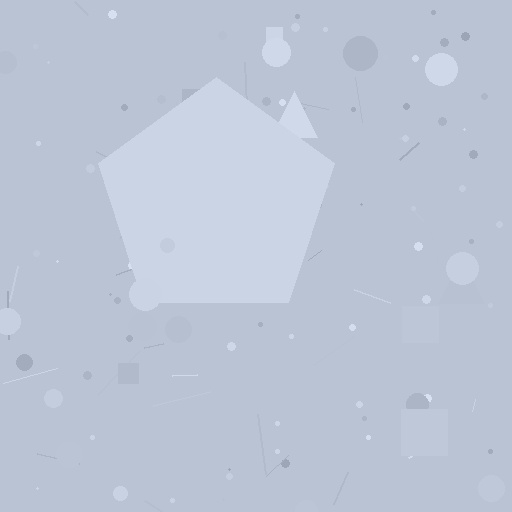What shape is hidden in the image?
A pentagon is hidden in the image.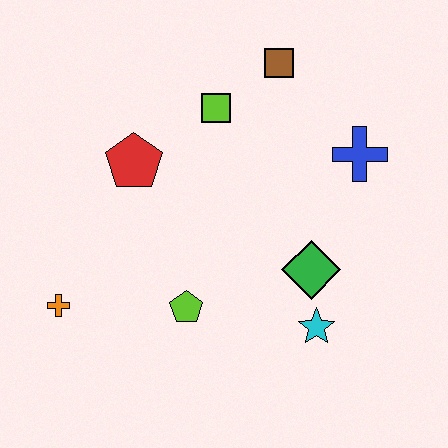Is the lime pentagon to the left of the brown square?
Yes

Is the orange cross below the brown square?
Yes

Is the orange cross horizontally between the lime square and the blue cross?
No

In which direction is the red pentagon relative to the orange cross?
The red pentagon is above the orange cross.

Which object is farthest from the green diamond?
The orange cross is farthest from the green diamond.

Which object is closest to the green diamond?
The cyan star is closest to the green diamond.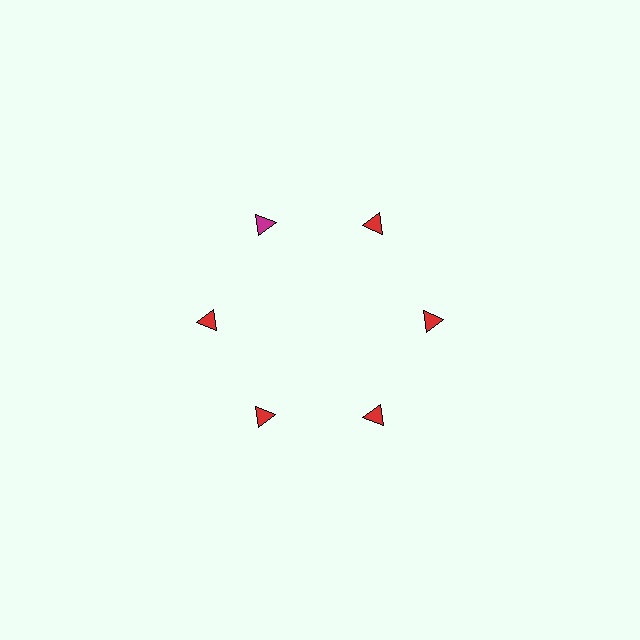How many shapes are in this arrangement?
There are 6 shapes arranged in a ring pattern.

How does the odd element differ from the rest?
It has a different color: magenta instead of red.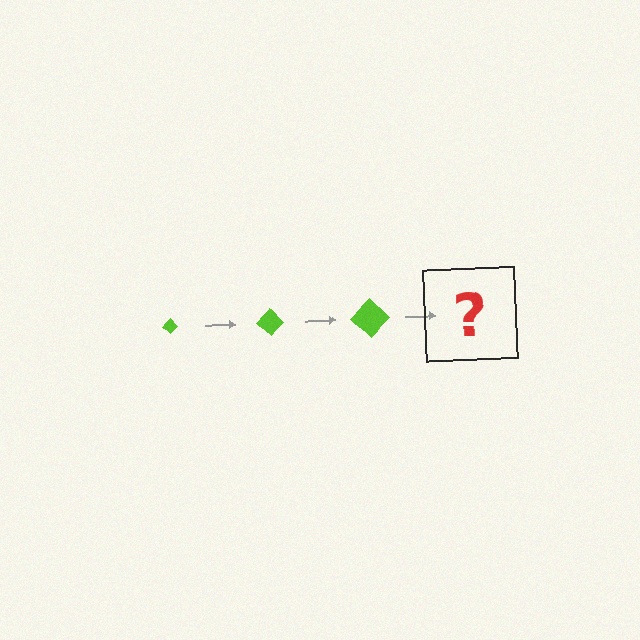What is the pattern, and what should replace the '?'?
The pattern is that the diamond gets progressively larger each step. The '?' should be a lime diamond, larger than the previous one.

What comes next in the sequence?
The next element should be a lime diamond, larger than the previous one.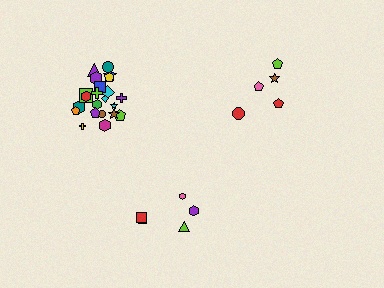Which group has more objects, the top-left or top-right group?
The top-left group.